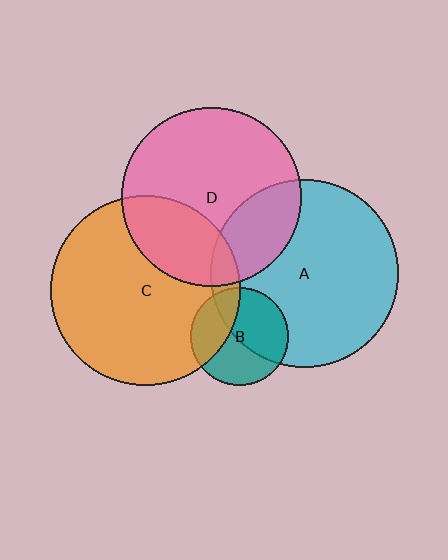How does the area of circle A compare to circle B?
Approximately 3.7 times.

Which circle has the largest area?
Circle C (orange).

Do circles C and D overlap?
Yes.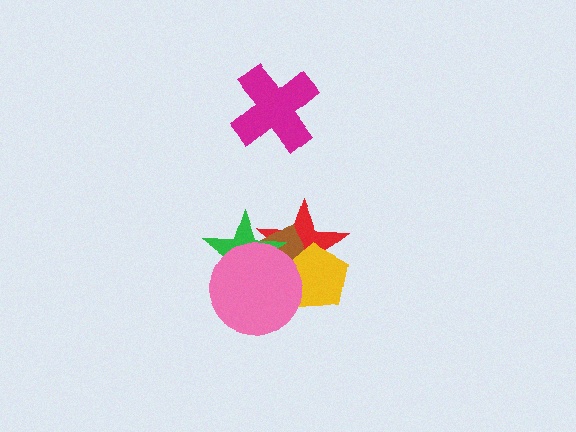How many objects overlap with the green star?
3 objects overlap with the green star.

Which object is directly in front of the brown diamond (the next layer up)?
The yellow pentagon is directly in front of the brown diamond.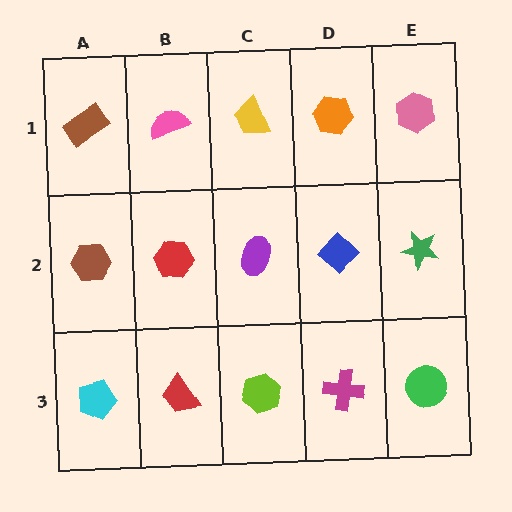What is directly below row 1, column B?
A red hexagon.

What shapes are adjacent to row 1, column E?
A green star (row 2, column E), an orange hexagon (row 1, column D).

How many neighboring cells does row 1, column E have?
2.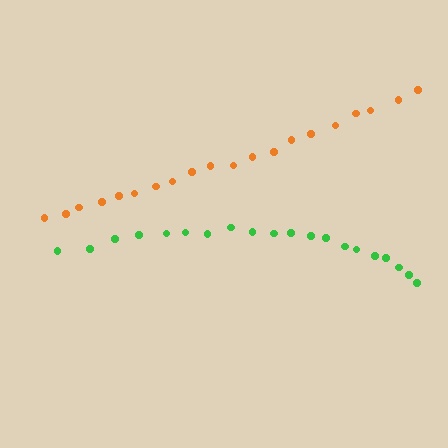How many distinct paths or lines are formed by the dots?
There are 2 distinct paths.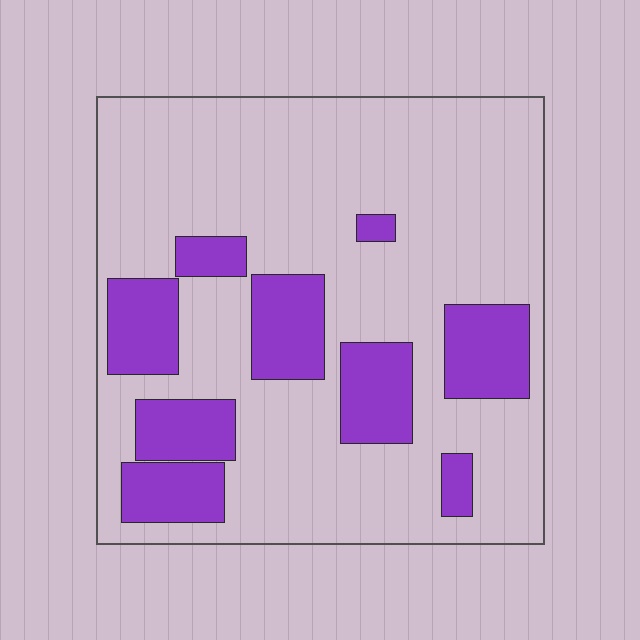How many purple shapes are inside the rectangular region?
9.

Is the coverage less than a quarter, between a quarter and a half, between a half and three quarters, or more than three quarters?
Less than a quarter.